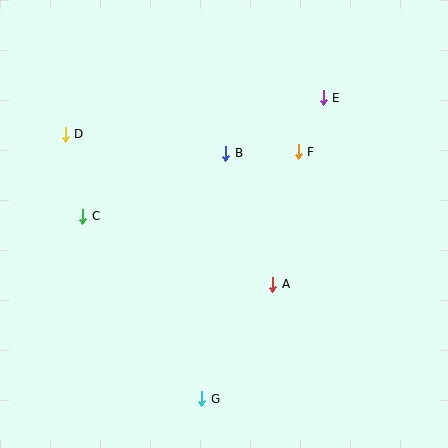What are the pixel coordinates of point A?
Point A is at (273, 284).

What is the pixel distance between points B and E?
The distance between B and E is 112 pixels.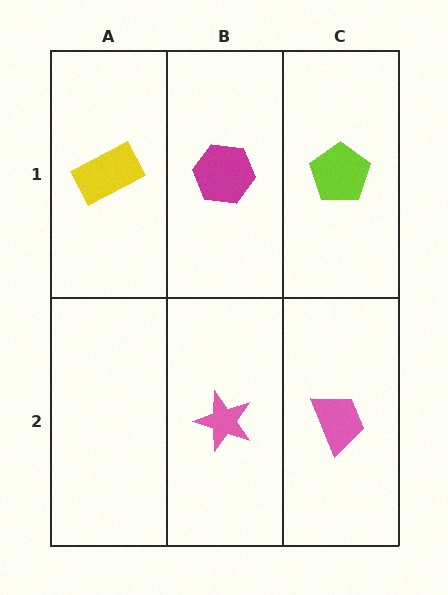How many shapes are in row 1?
3 shapes.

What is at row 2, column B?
A pink star.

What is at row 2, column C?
A pink trapezoid.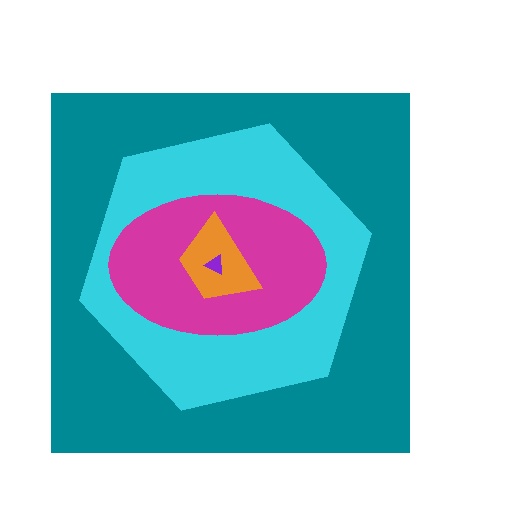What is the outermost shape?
The teal square.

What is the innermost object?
The purple triangle.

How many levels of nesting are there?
5.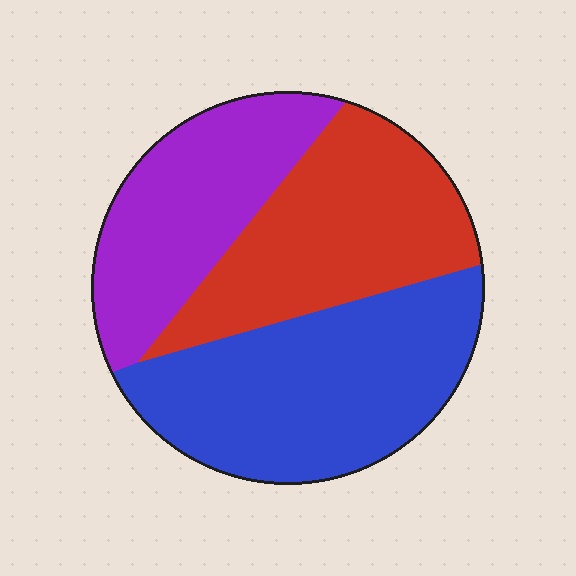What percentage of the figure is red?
Red covers 32% of the figure.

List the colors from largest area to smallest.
From largest to smallest: blue, red, purple.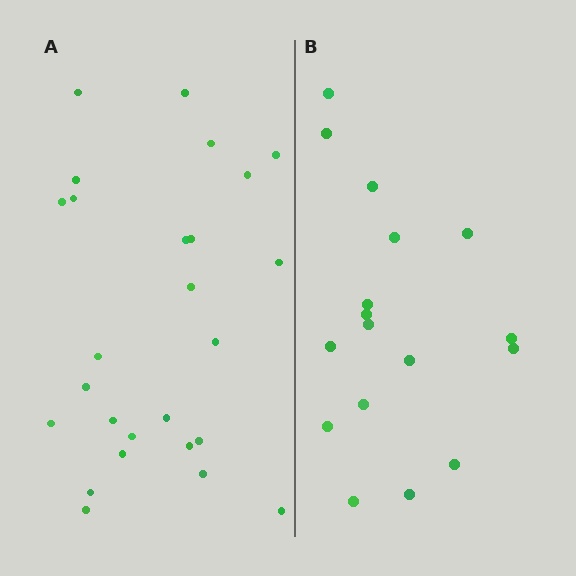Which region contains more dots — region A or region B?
Region A (the left region) has more dots.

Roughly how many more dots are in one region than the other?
Region A has roughly 8 or so more dots than region B.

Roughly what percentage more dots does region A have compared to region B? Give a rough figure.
About 55% more.